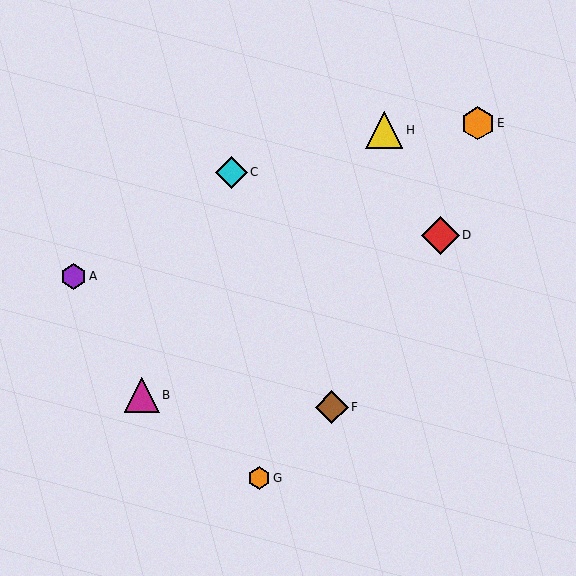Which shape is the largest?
The red diamond (labeled D) is the largest.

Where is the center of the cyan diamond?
The center of the cyan diamond is at (231, 172).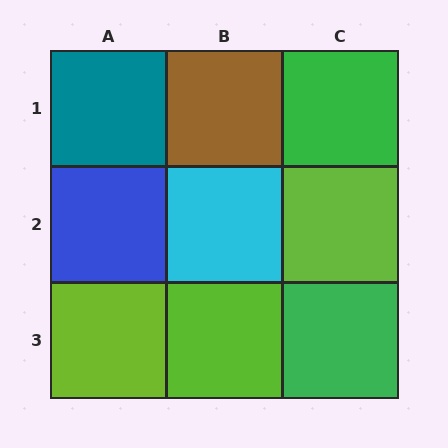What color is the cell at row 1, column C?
Green.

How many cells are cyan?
1 cell is cyan.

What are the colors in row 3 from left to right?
Lime, lime, green.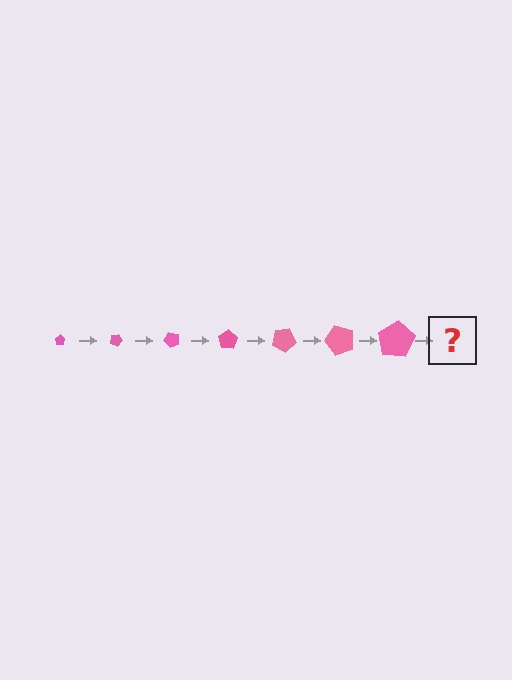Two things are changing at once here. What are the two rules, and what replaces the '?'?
The two rules are that the pentagon grows larger each step and it rotates 25 degrees each step. The '?' should be a pentagon, larger than the previous one and rotated 175 degrees from the start.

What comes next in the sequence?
The next element should be a pentagon, larger than the previous one and rotated 175 degrees from the start.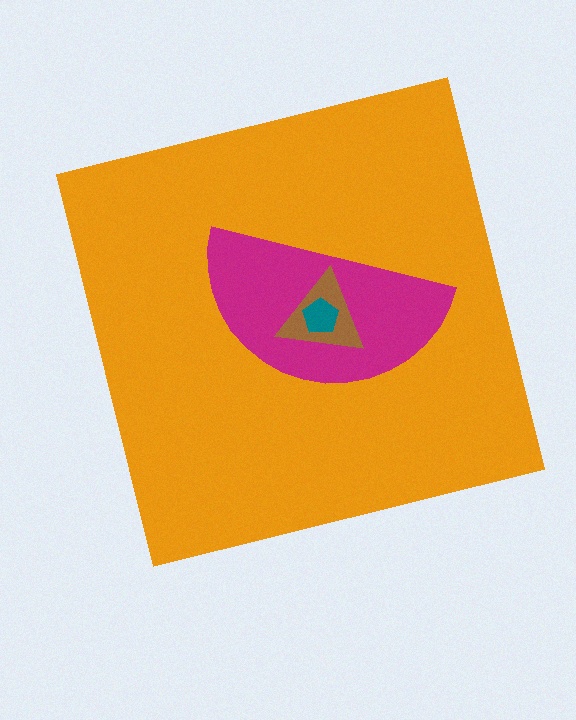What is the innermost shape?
The teal pentagon.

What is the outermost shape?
The orange square.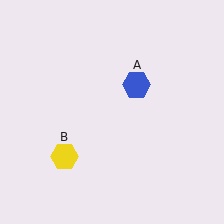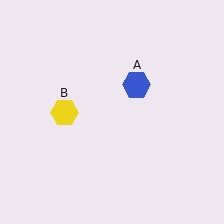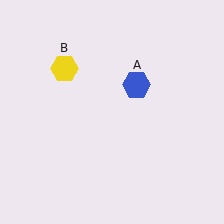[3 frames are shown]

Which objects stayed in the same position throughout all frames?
Blue hexagon (object A) remained stationary.